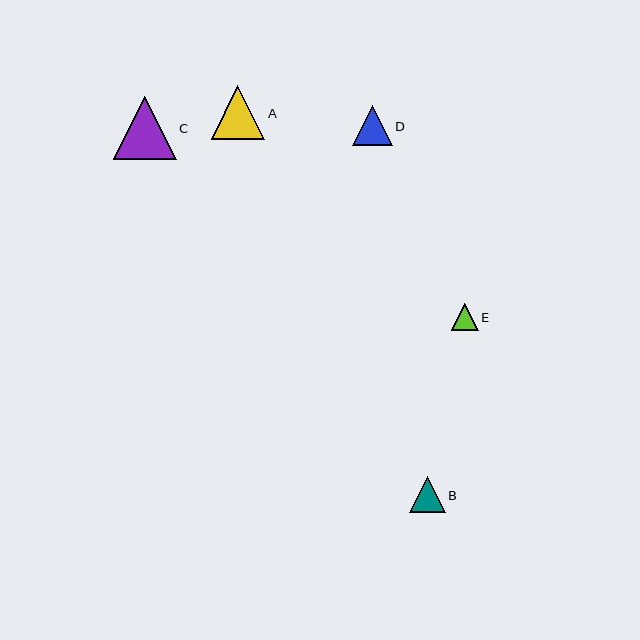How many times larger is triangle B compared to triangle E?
Triangle B is approximately 1.3 times the size of triangle E.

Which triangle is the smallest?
Triangle E is the smallest with a size of approximately 27 pixels.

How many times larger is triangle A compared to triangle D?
Triangle A is approximately 1.3 times the size of triangle D.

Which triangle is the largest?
Triangle C is the largest with a size of approximately 63 pixels.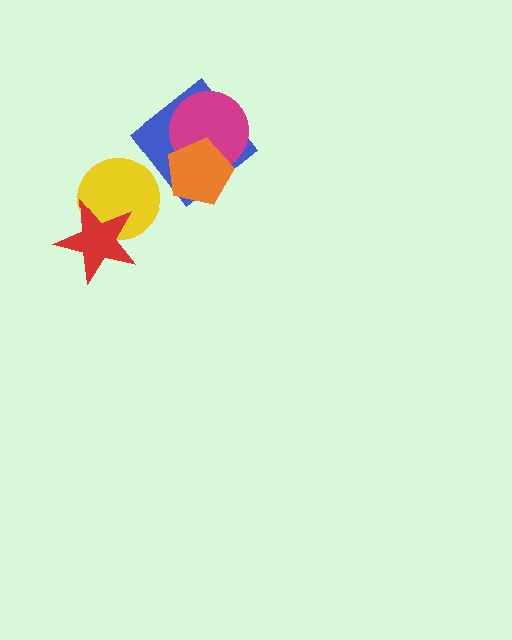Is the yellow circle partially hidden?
Yes, it is partially covered by another shape.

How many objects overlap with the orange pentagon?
2 objects overlap with the orange pentagon.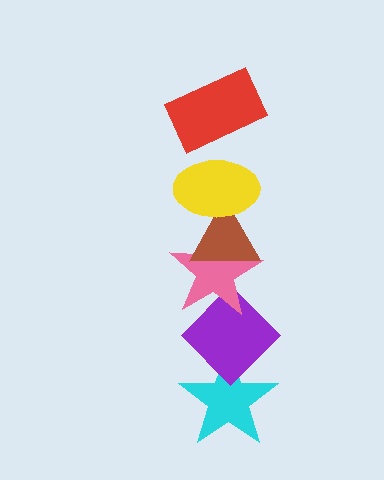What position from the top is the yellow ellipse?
The yellow ellipse is 2nd from the top.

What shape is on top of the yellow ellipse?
The red rectangle is on top of the yellow ellipse.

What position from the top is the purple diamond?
The purple diamond is 5th from the top.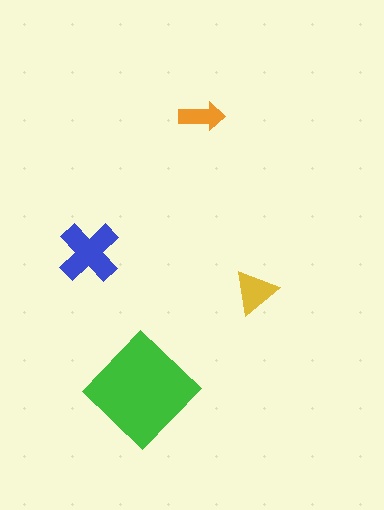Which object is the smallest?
The orange arrow.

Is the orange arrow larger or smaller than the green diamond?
Smaller.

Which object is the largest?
The green diamond.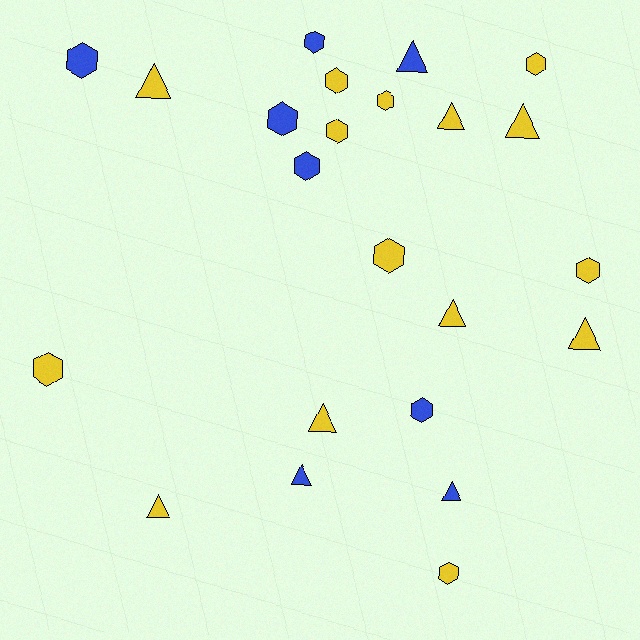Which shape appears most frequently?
Hexagon, with 13 objects.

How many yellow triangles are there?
There are 7 yellow triangles.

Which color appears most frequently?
Yellow, with 15 objects.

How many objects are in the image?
There are 23 objects.